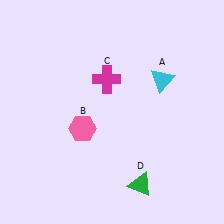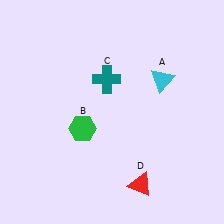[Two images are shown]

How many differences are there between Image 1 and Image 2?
There are 3 differences between the two images.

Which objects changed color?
B changed from pink to green. C changed from magenta to teal. D changed from green to red.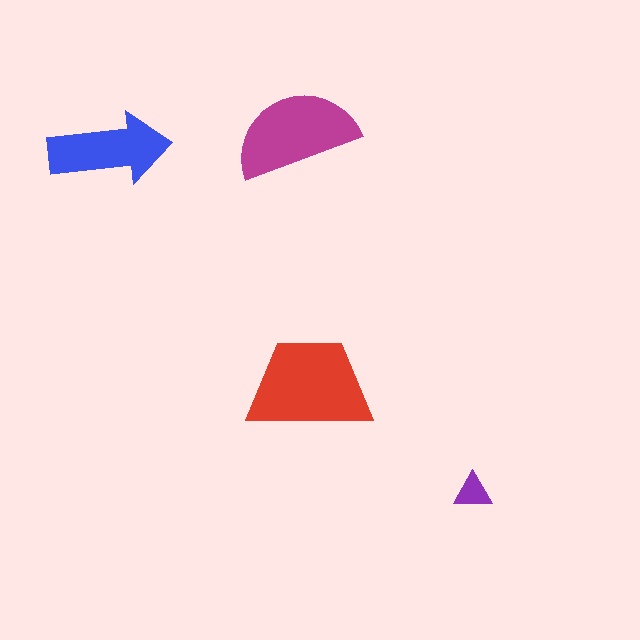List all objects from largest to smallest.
The red trapezoid, the magenta semicircle, the blue arrow, the purple triangle.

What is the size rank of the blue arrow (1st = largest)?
3rd.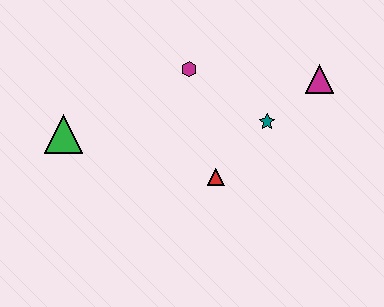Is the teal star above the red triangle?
Yes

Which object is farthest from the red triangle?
The green triangle is farthest from the red triangle.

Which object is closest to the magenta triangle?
The teal star is closest to the magenta triangle.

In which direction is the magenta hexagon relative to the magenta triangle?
The magenta hexagon is to the left of the magenta triangle.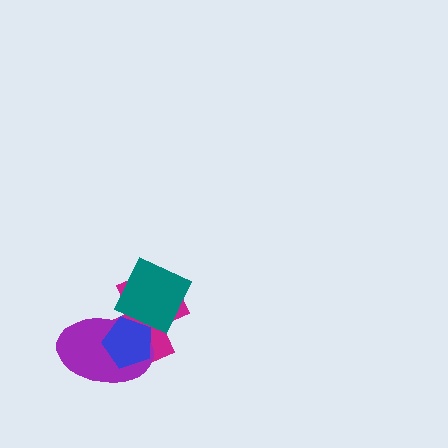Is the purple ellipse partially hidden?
Yes, it is partially covered by another shape.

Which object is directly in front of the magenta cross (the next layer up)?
The purple ellipse is directly in front of the magenta cross.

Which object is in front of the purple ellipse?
The blue pentagon is in front of the purple ellipse.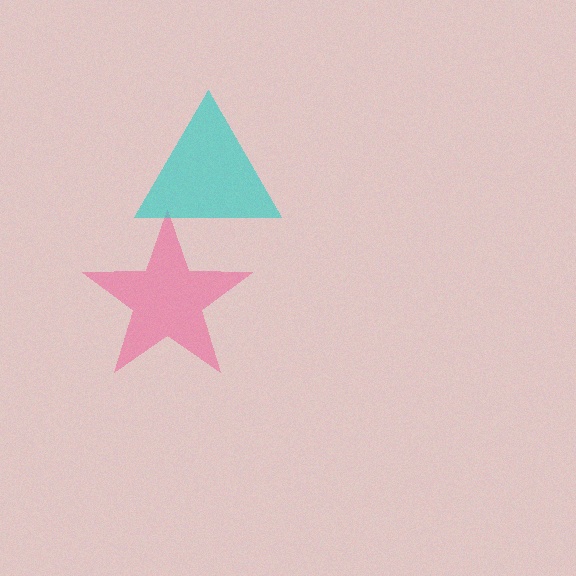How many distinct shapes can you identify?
There are 2 distinct shapes: a pink star, a cyan triangle.